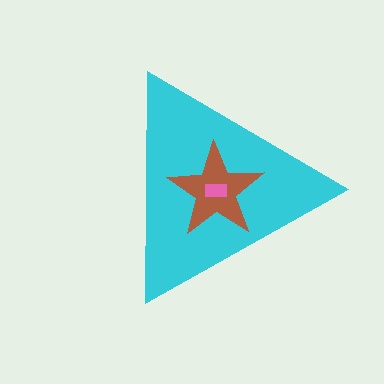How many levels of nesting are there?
3.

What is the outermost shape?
The cyan triangle.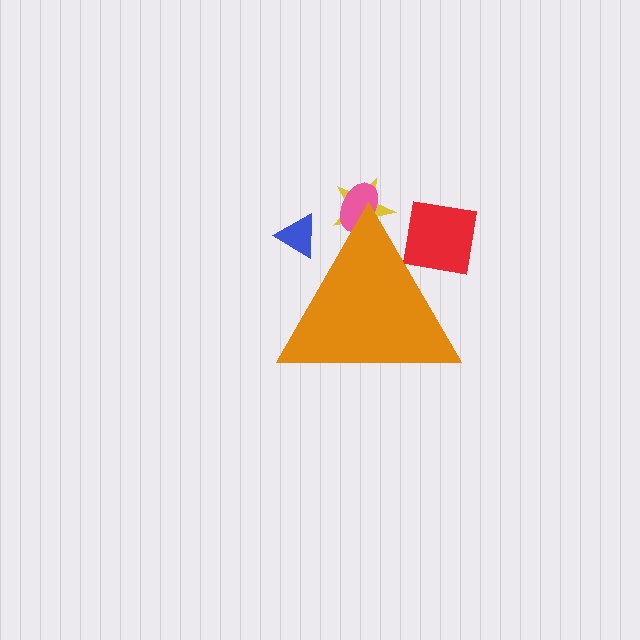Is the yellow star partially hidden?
Yes, the yellow star is partially hidden behind the orange triangle.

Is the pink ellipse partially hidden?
Yes, the pink ellipse is partially hidden behind the orange triangle.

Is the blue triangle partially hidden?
Yes, the blue triangle is partially hidden behind the orange triangle.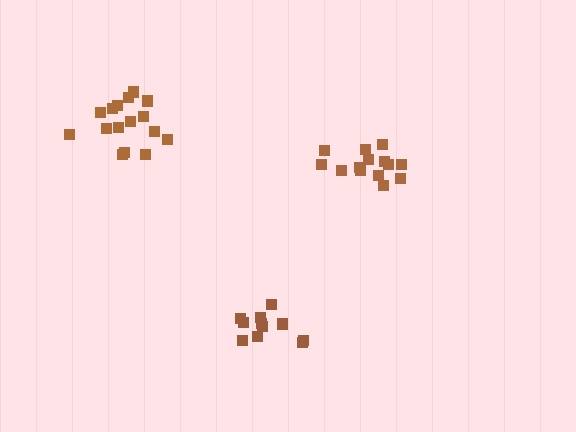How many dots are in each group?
Group 1: 16 dots, Group 2: 14 dots, Group 3: 11 dots (41 total).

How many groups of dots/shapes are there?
There are 3 groups.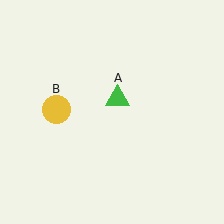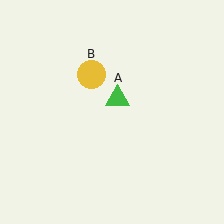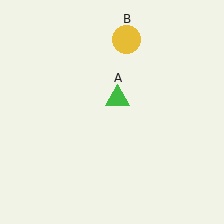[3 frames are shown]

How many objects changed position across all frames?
1 object changed position: yellow circle (object B).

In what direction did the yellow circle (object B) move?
The yellow circle (object B) moved up and to the right.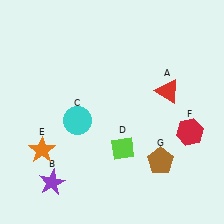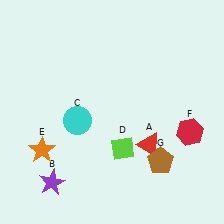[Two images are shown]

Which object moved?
The red triangle (A) moved down.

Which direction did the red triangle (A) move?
The red triangle (A) moved down.